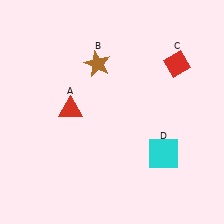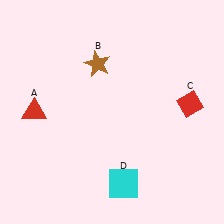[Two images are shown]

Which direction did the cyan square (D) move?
The cyan square (D) moved left.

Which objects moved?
The objects that moved are: the red triangle (A), the red diamond (C), the cyan square (D).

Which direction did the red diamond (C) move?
The red diamond (C) moved down.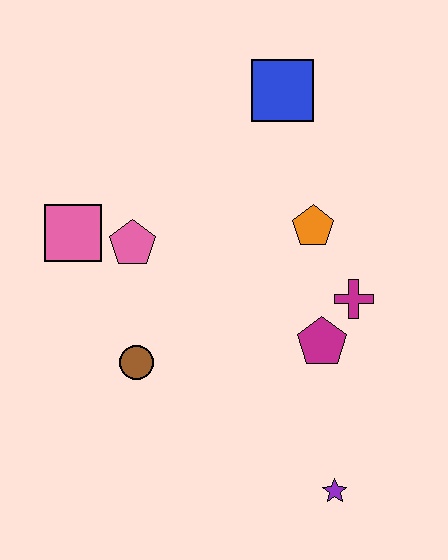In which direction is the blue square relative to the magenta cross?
The blue square is above the magenta cross.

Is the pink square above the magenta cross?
Yes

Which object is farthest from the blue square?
The purple star is farthest from the blue square.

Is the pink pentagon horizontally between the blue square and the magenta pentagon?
No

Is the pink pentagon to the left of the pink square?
No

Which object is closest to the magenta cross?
The magenta pentagon is closest to the magenta cross.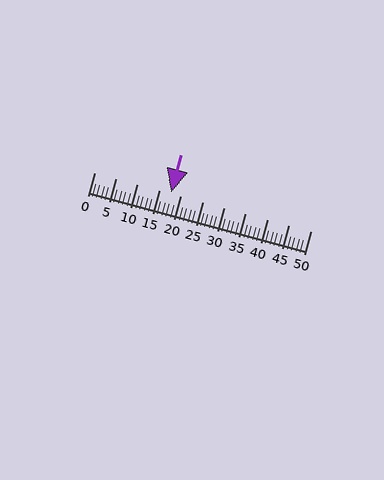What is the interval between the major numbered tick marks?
The major tick marks are spaced 5 units apart.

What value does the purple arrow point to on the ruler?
The purple arrow points to approximately 18.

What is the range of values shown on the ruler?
The ruler shows values from 0 to 50.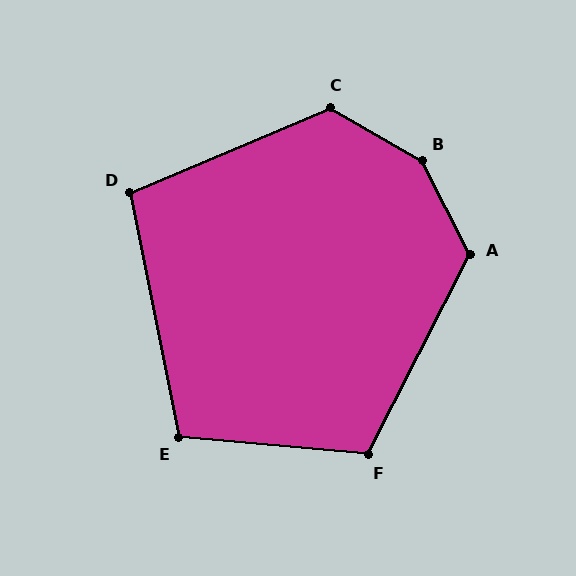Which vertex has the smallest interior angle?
D, at approximately 101 degrees.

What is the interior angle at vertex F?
Approximately 112 degrees (obtuse).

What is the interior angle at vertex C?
Approximately 127 degrees (obtuse).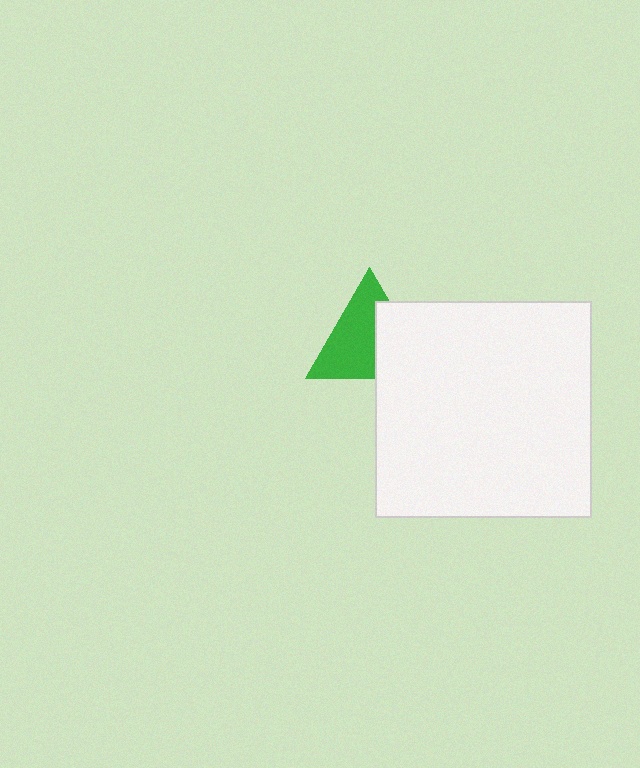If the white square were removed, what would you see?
You would see the complete green triangle.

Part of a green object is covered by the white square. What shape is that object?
It is a triangle.